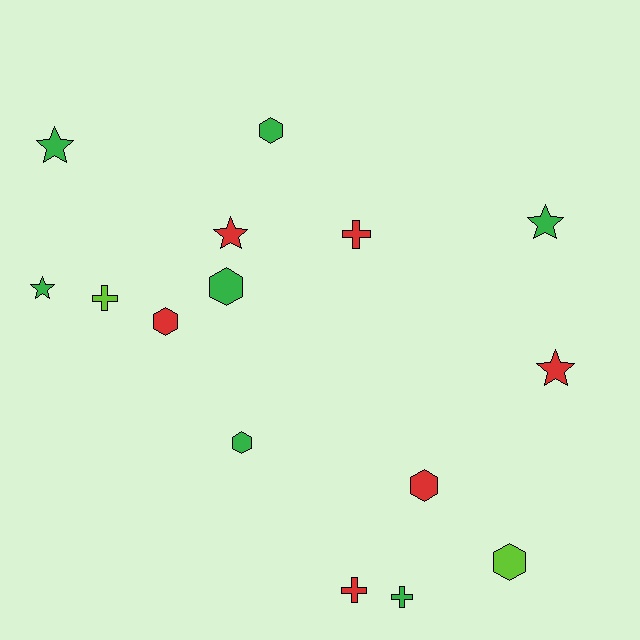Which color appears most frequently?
Green, with 7 objects.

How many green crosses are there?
There is 1 green cross.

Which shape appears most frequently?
Hexagon, with 6 objects.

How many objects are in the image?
There are 15 objects.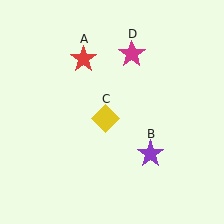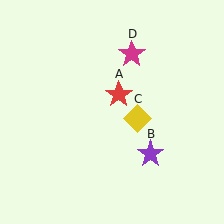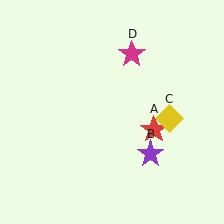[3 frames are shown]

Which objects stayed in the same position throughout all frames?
Purple star (object B) and magenta star (object D) remained stationary.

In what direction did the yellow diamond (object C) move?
The yellow diamond (object C) moved right.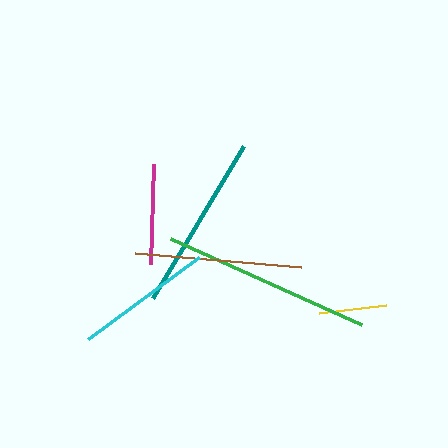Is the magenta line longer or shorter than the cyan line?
The cyan line is longer than the magenta line.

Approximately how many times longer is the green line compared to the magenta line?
The green line is approximately 2.1 times the length of the magenta line.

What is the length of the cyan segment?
The cyan segment is approximately 138 pixels long.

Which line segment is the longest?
The green line is the longest at approximately 210 pixels.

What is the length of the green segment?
The green segment is approximately 210 pixels long.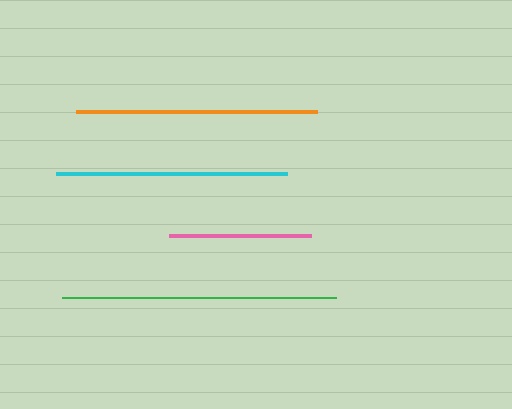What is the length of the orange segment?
The orange segment is approximately 241 pixels long.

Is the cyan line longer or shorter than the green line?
The green line is longer than the cyan line.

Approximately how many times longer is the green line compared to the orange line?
The green line is approximately 1.1 times the length of the orange line.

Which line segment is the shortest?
The pink line is the shortest at approximately 142 pixels.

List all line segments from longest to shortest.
From longest to shortest: green, orange, cyan, pink.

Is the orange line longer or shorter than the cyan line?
The orange line is longer than the cyan line.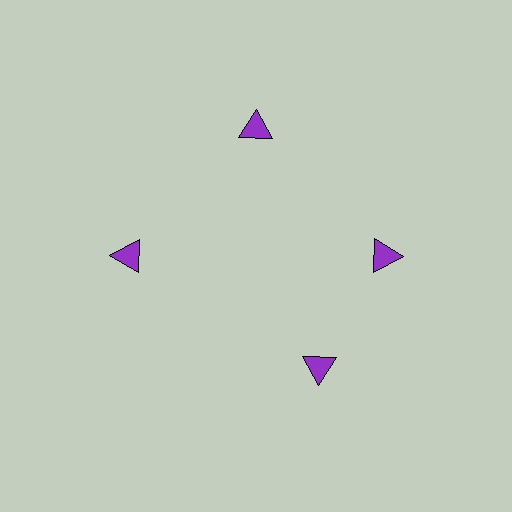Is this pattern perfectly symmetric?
No. The 4 purple triangles are arranged in a ring, but one element near the 6 o'clock position is rotated out of alignment along the ring, breaking the 4-fold rotational symmetry.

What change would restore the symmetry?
The symmetry would be restored by rotating it back into even spacing with its neighbors so that all 4 triangles sit at equal angles and equal distance from the center.